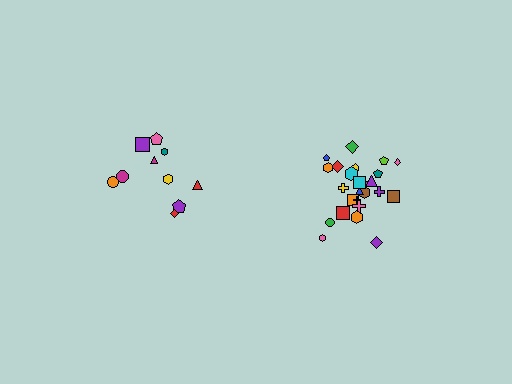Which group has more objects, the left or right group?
The right group.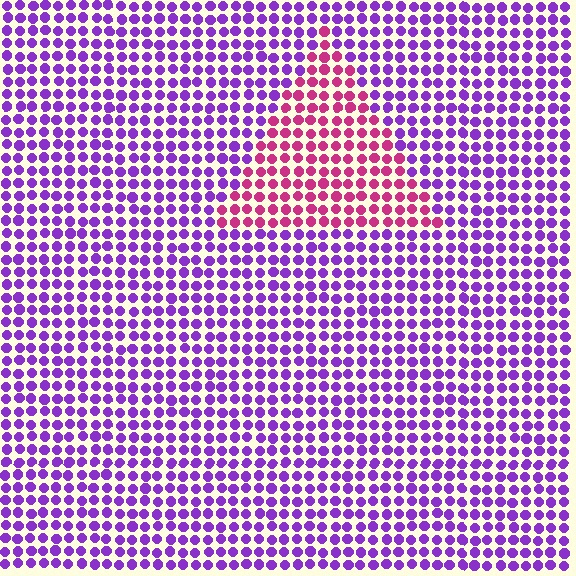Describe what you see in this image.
The image is filled with small purple elements in a uniform arrangement. A triangle-shaped region is visible where the elements are tinted to a slightly different hue, forming a subtle color boundary.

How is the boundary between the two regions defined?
The boundary is defined purely by a slight shift in hue (about 51 degrees). Spacing, size, and orientation are identical on both sides.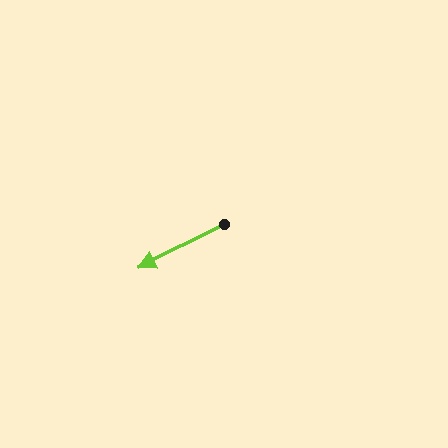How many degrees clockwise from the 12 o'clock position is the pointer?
Approximately 243 degrees.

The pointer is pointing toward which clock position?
Roughly 8 o'clock.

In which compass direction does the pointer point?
Southwest.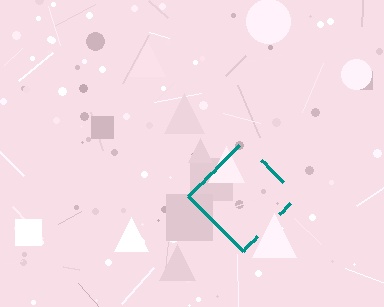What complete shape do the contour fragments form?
The contour fragments form a diamond.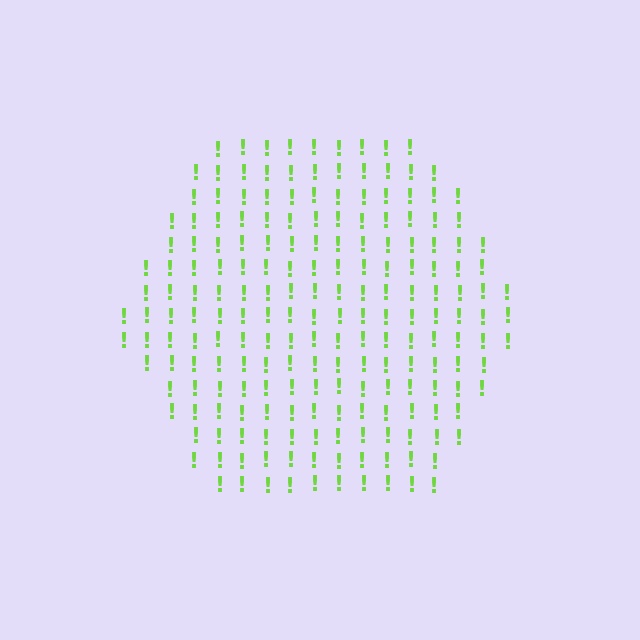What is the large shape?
The large shape is a hexagon.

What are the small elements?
The small elements are exclamation marks.